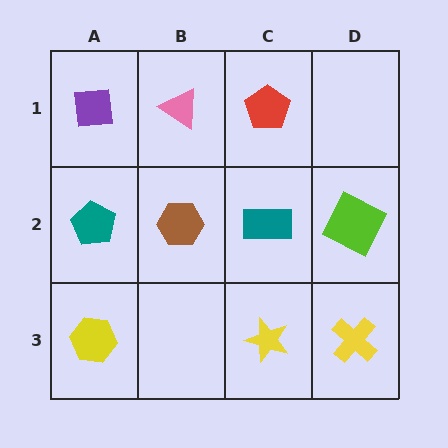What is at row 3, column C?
A yellow star.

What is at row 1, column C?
A red pentagon.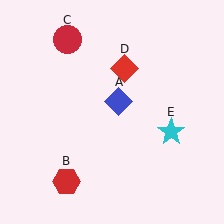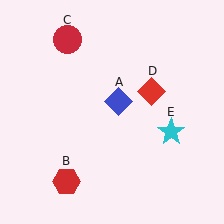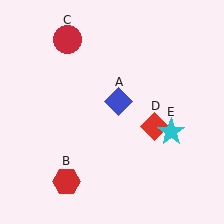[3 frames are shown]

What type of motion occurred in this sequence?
The red diamond (object D) rotated clockwise around the center of the scene.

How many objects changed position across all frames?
1 object changed position: red diamond (object D).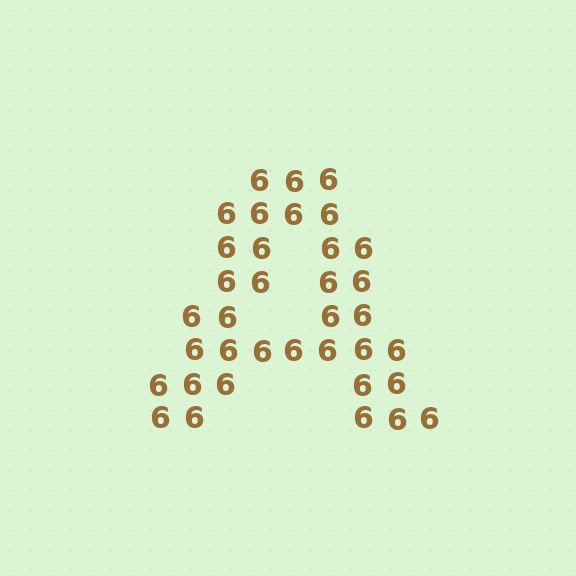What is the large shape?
The large shape is the letter A.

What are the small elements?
The small elements are digit 6's.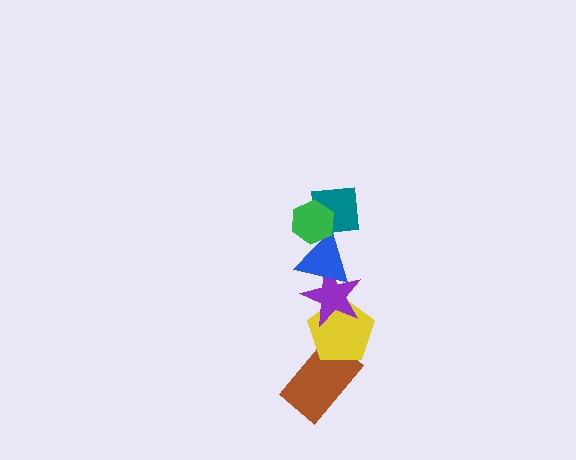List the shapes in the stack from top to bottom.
From top to bottom: the green hexagon, the teal square, the blue triangle, the purple star, the yellow pentagon, the brown rectangle.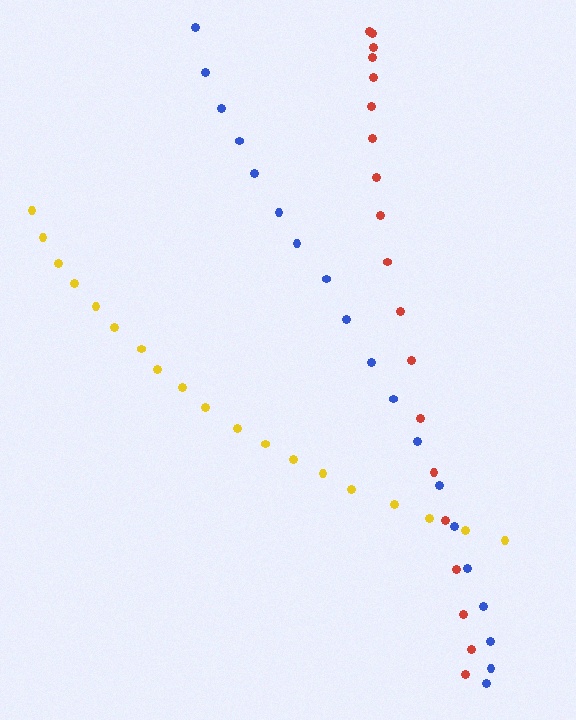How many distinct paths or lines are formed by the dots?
There are 3 distinct paths.